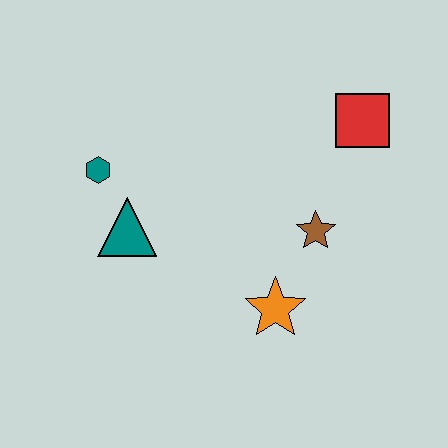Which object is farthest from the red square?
The teal hexagon is farthest from the red square.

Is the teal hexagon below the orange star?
No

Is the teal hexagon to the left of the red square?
Yes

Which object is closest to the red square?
The brown star is closest to the red square.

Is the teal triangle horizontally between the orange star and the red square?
No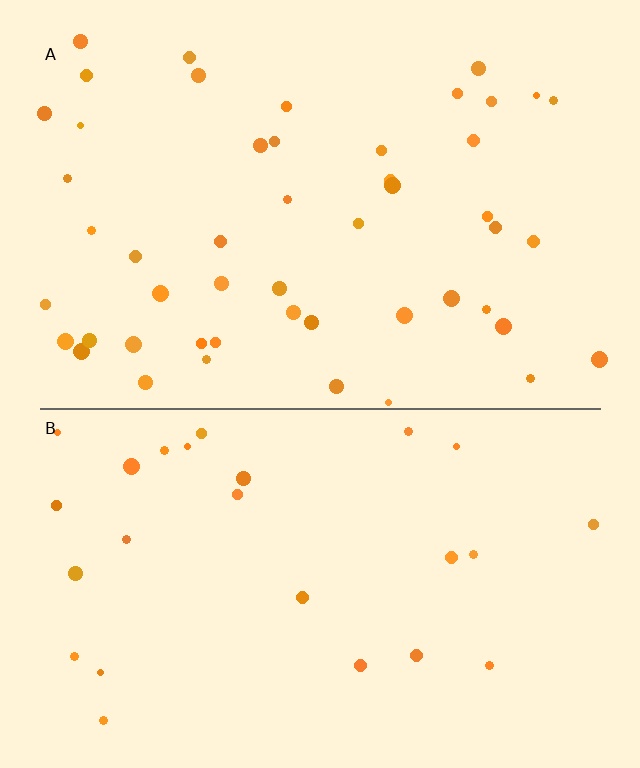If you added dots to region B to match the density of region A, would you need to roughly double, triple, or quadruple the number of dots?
Approximately double.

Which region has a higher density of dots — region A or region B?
A (the top).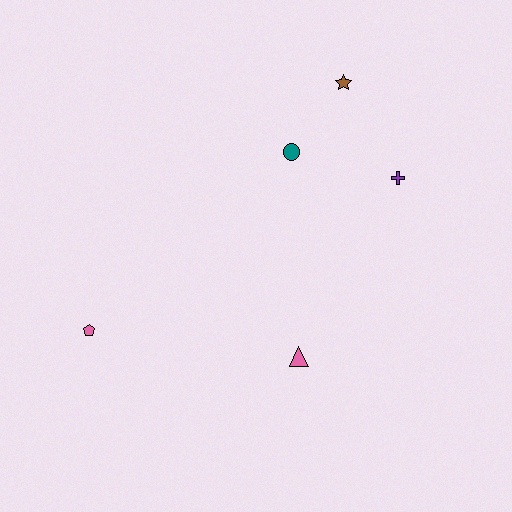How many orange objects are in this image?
There are no orange objects.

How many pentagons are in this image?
There is 1 pentagon.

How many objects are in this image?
There are 5 objects.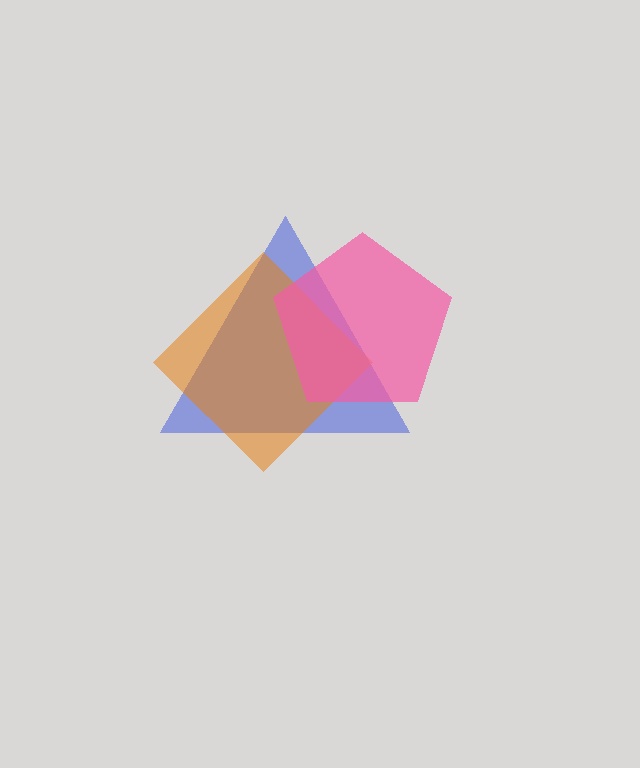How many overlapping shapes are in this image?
There are 3 overlapping shapes in the image.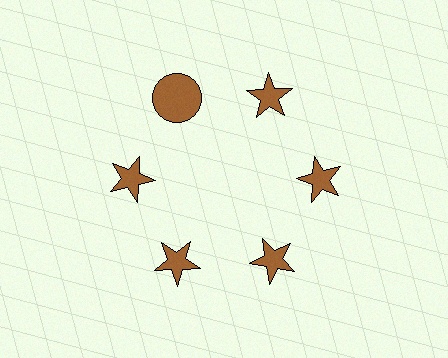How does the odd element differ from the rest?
It has a different shape: circle instead of star.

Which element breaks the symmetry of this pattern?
The brown circle at roughly the 11 o'clock position breaks the symmetry. All other shapes are brown stars.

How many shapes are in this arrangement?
There are 6 shapes arranged in a ring pattern.